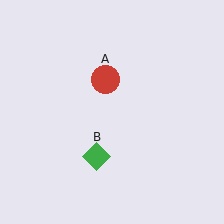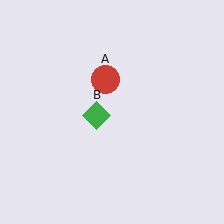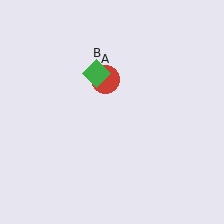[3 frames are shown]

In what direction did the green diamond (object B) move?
The green diamond (object B) moved up.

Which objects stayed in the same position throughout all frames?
Red circle (object A) remained stationary.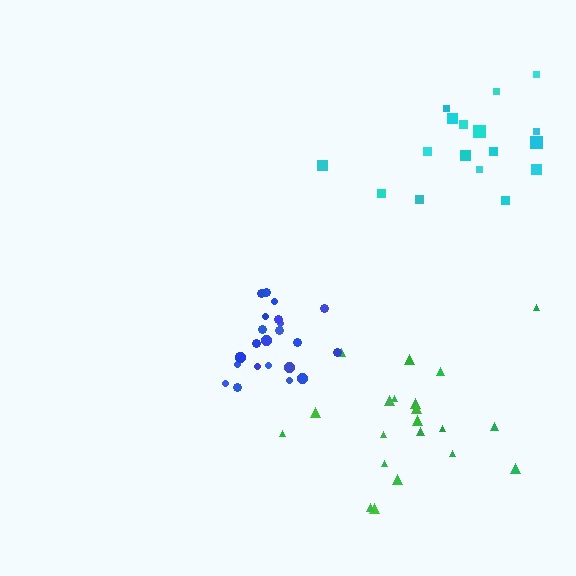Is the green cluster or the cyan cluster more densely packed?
Green.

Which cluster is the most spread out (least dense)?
Cyan.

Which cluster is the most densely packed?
Blue.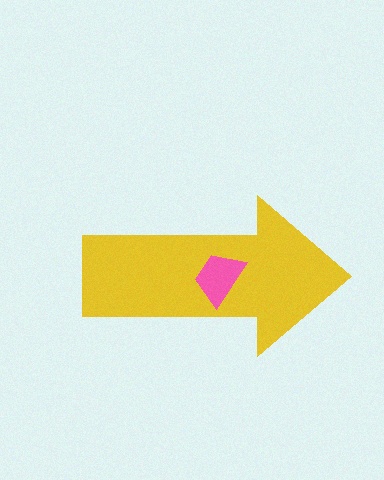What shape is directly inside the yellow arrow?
The pink trapezoid.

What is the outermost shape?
The yellow arrow.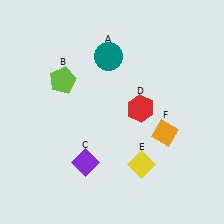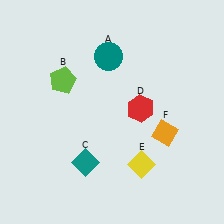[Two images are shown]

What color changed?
The diamond (C) changed from purple in Image 1 to teal in Image 2.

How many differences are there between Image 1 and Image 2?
There is 1 difference between the two images.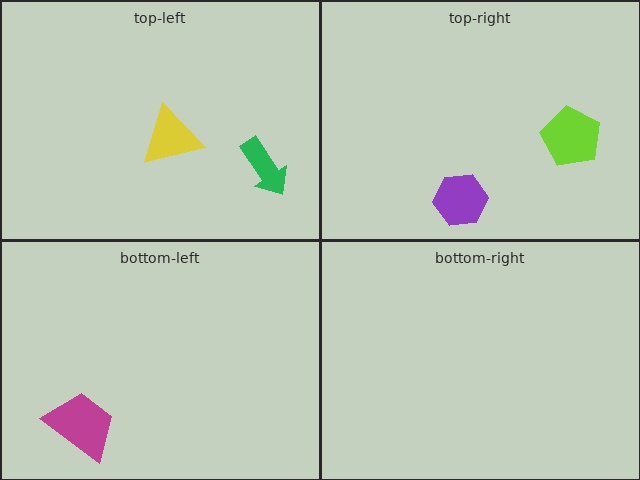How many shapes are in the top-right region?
2.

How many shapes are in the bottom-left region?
1.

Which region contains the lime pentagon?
The top-right region.